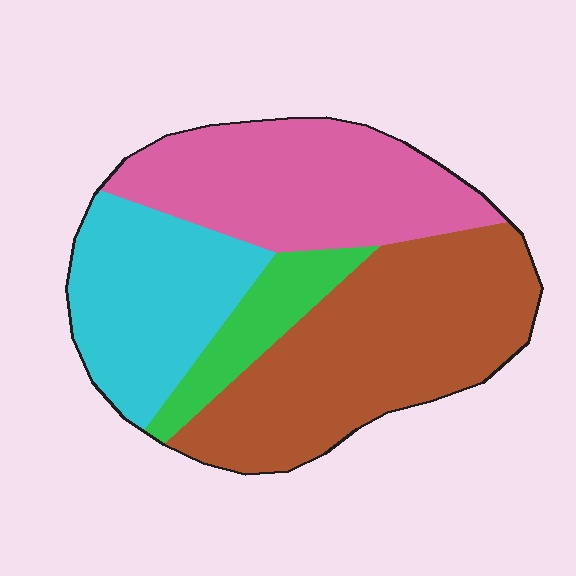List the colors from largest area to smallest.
From largest to smallest: brown, pink, cyan, green.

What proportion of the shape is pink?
Pink takes up between a quarter and a half of the shape.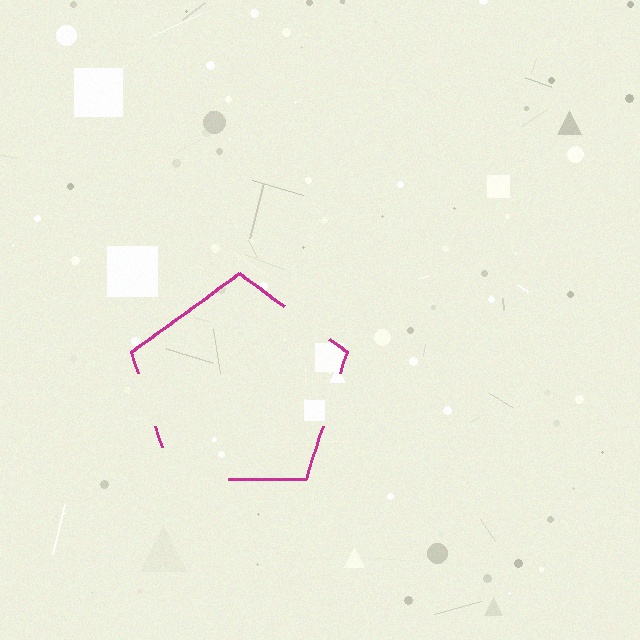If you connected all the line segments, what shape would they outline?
They would outline a pentagon.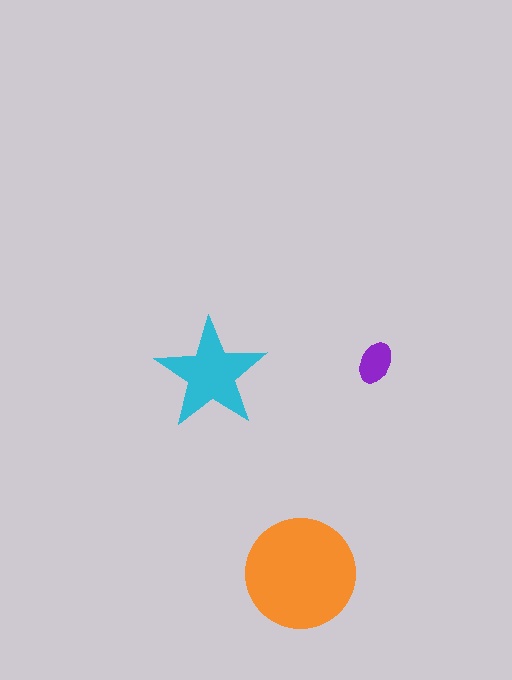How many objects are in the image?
There are 3 objects in the image.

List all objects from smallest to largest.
The purple ellipse, the cyan star, the orange circle.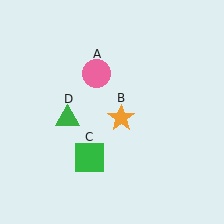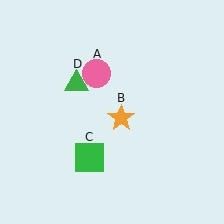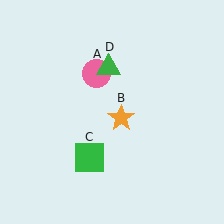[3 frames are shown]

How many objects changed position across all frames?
1 object changed position: green triangle (object D).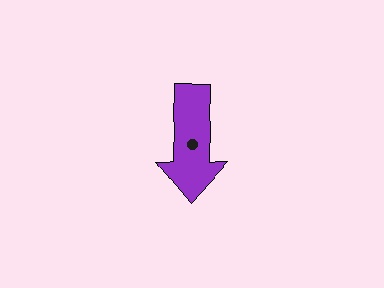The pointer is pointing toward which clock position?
Roughly 6 o'clock.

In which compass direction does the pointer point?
South.